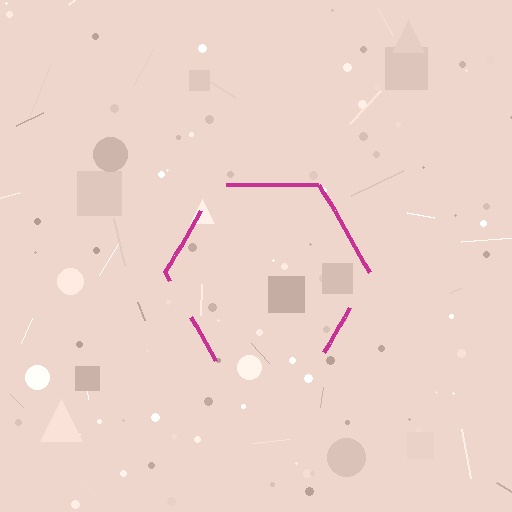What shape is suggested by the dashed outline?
The dashed outline suggests a hexagon.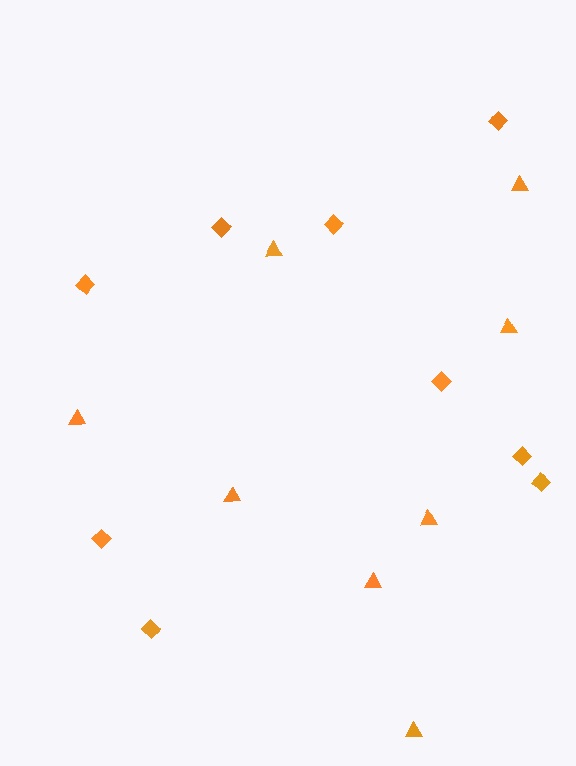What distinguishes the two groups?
There are 2 groups: one group of triangles (8) and one group of diamonds (9).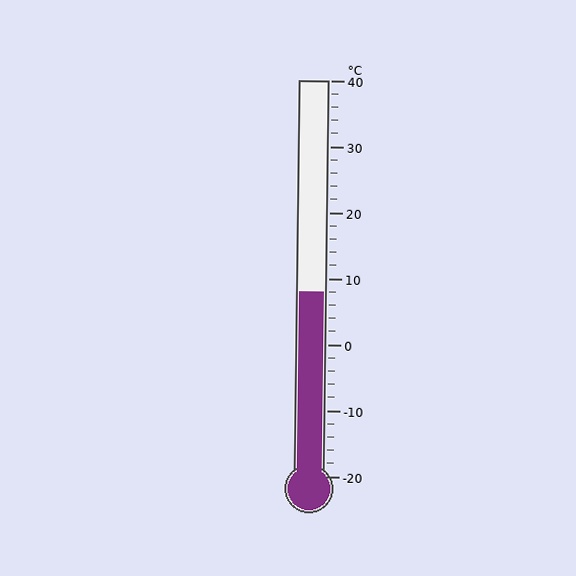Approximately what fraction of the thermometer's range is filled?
The thermometer is filled to approximately 45% of its range.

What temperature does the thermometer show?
The thermometer shows approximately 8°C.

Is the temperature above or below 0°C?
The temperature is above 0°C.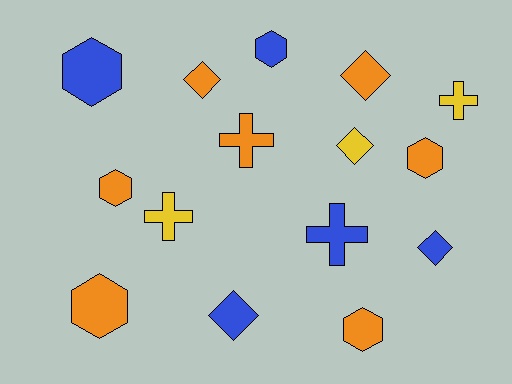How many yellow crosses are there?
There are 2 yellow crosses.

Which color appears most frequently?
Orange, with 7 objects.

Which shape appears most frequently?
Hexagon, with 6 objects.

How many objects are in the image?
There are 15 objects.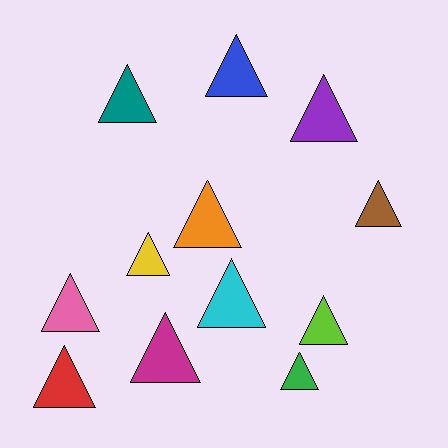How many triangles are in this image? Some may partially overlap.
There are 12 triangles.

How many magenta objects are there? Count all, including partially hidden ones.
There is 1 magenta object.